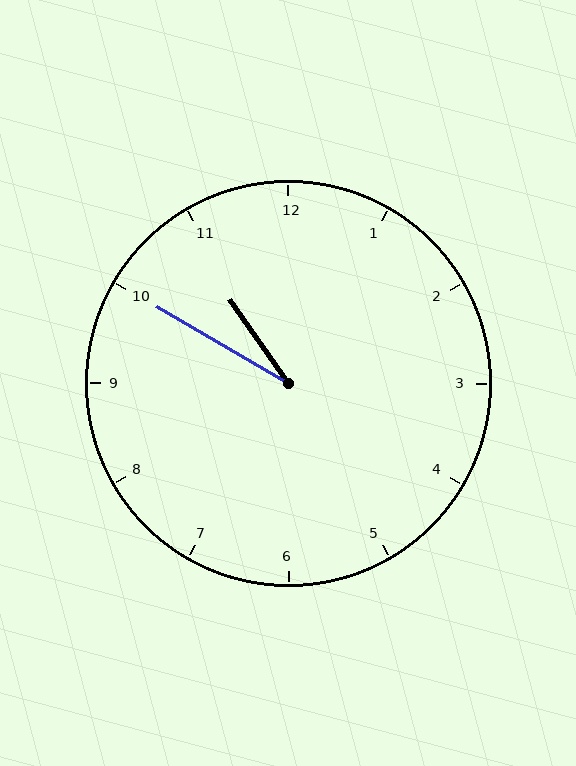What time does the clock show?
10:50.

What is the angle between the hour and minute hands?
Approximately 25 degrees.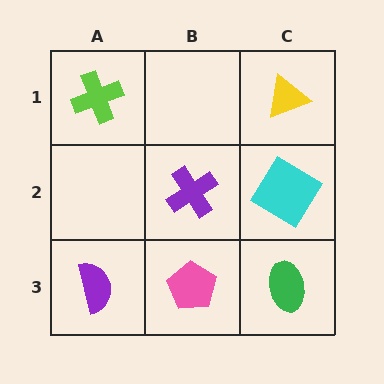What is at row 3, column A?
A purple semicircle.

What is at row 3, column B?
A pink pentagon.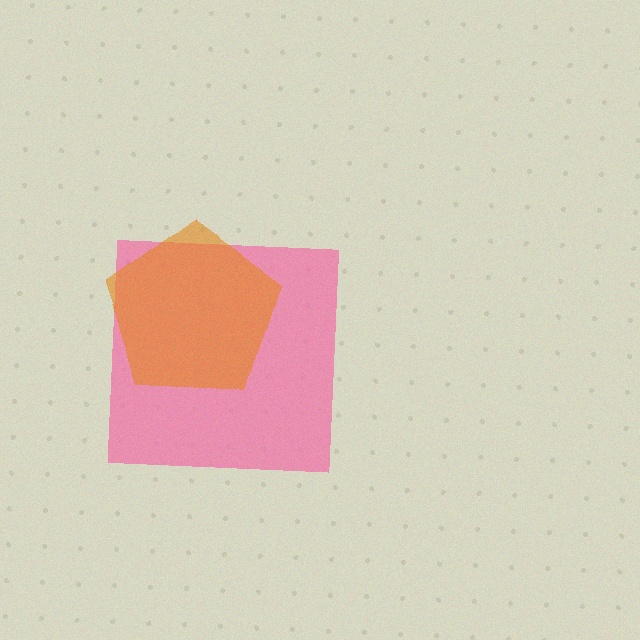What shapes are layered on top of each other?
The layered shapes are: a pink square, an orange pentagon.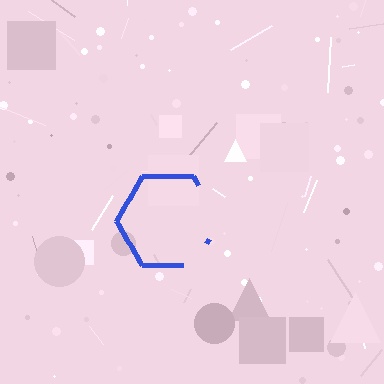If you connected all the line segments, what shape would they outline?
They would outline a hexagon.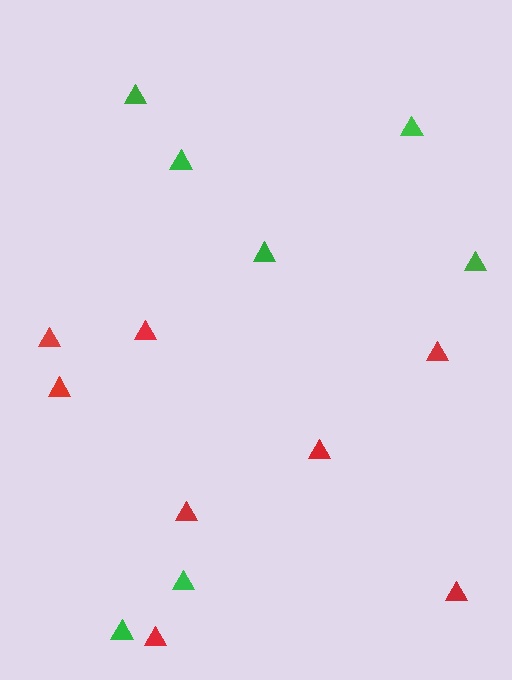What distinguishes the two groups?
There are 2 groups: one group of green triangles (7) and one group of red triangles (8).